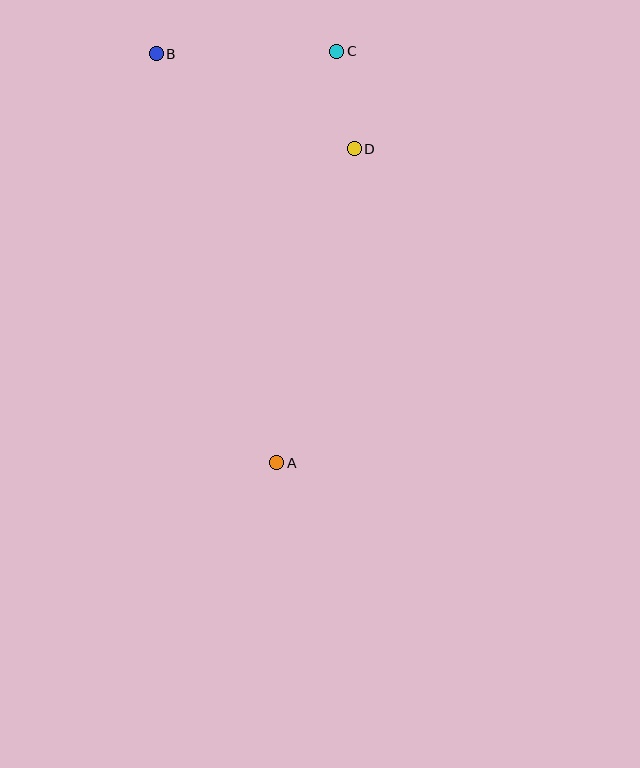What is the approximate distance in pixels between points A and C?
The distance between A and C is approximately 416 pixels.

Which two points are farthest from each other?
Points A and B are farthest from each other.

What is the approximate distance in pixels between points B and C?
The distance between B and C is approximately 180 pixels.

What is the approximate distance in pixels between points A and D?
The distance between A and D is approximately 323 pixels.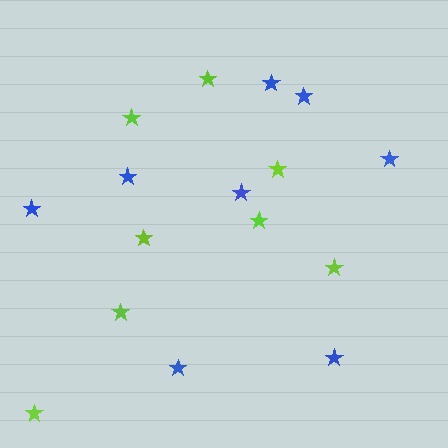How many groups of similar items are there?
There are 2 groups: one group of lime stars (8) and one group of blue stars (8).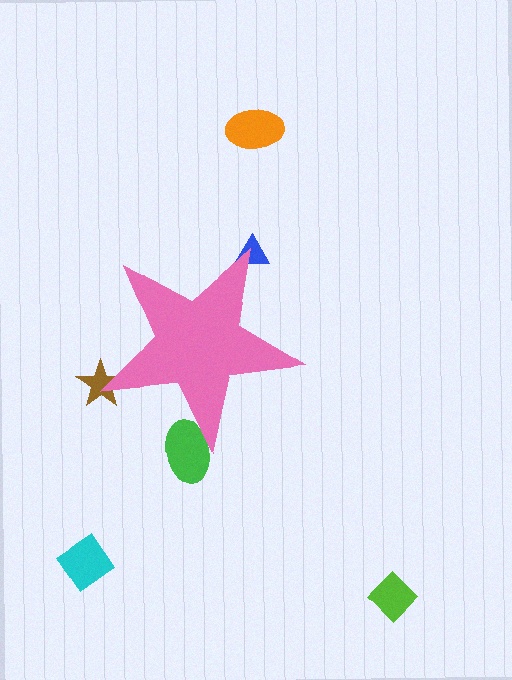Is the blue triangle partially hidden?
Yes, the blue triangle is partially hidden behind the pink star.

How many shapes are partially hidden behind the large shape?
3 shapes are partially hidden.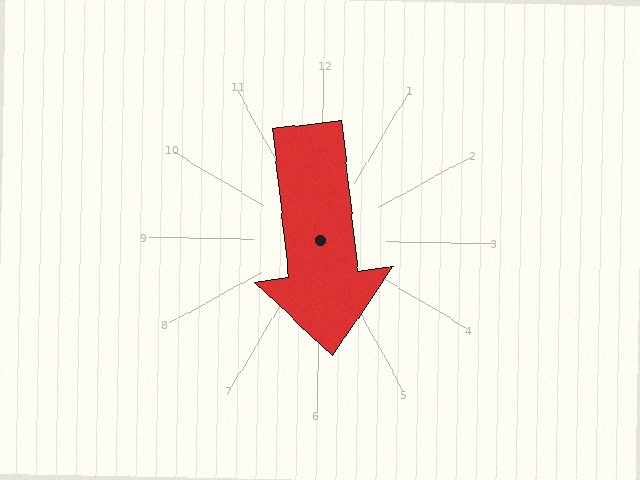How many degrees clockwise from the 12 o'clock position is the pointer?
Approximately 173 degrees.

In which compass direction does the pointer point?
South.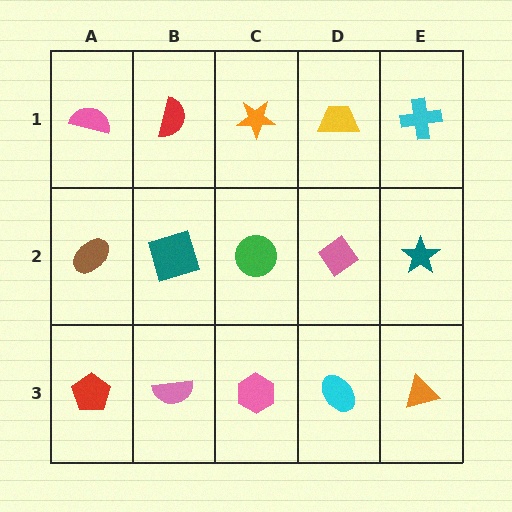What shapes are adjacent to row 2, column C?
An orange star (row 1, column C), a pink hexagon (row 3, column C), a teal square (row 2, column B), a pink diamond (row 2, column D).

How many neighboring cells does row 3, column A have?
2.